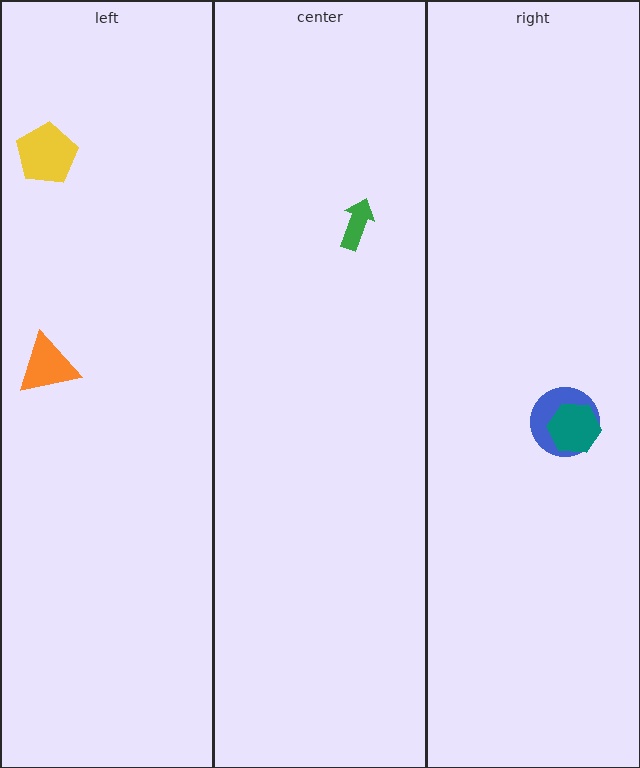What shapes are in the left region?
The orange triangle, the yellow pentagon.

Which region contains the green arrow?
The center region.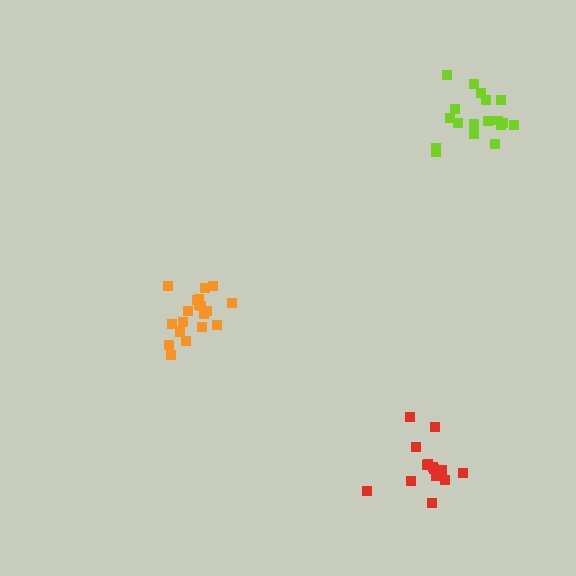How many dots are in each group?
Group 1: 19 dots, Group 2: 18 dots, Group 3: 14 dots (51 total).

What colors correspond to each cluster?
The clusters are colored: orange, lime, red.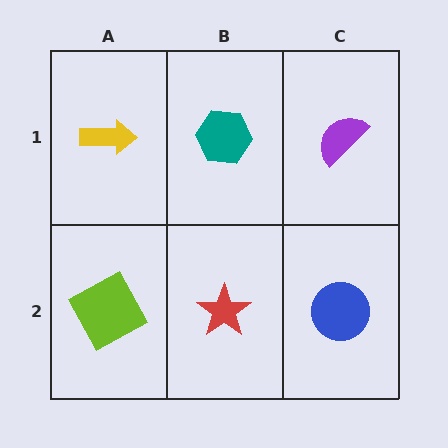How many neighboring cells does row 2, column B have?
3.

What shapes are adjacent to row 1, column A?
A lime square (row 2, column A), a teal hexagon (row 1, column B).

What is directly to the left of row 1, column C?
A teal hexagon.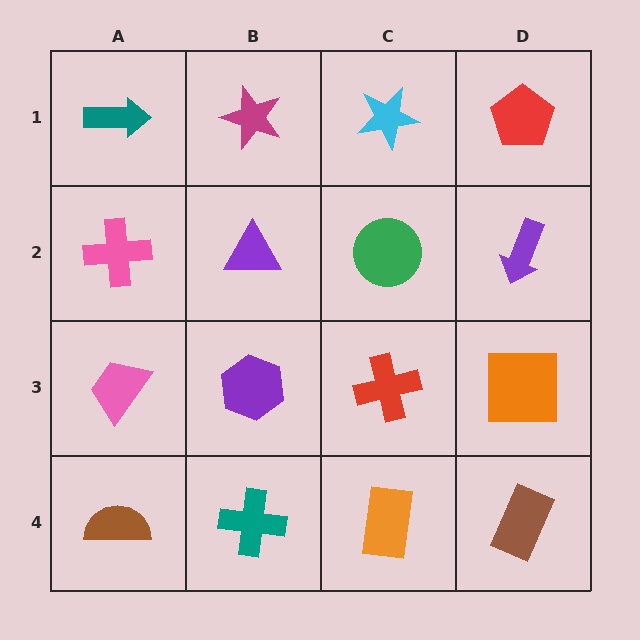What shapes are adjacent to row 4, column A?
A pink trapezoid (row 3, column A), a teal cross (row 4, column B).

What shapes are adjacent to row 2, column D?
A red pentagon (row 1, column D), an orange square (row 3, column D), a green circle (row 2, column C).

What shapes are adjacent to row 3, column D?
A purple arrow (row 2, column D), a brown rectangle (row 4, column D), a red cross (row 3, column C).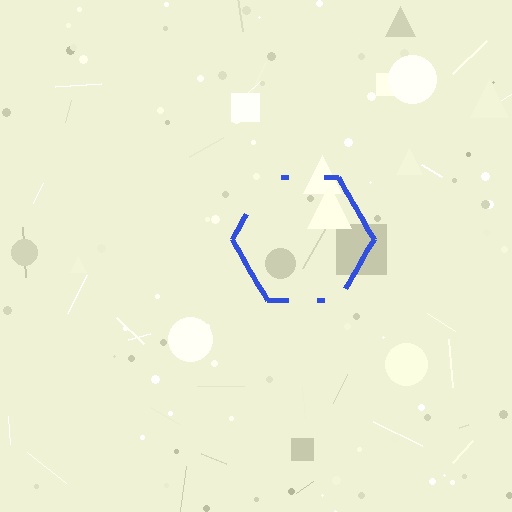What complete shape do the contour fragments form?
The contour fragments form a hexagon.